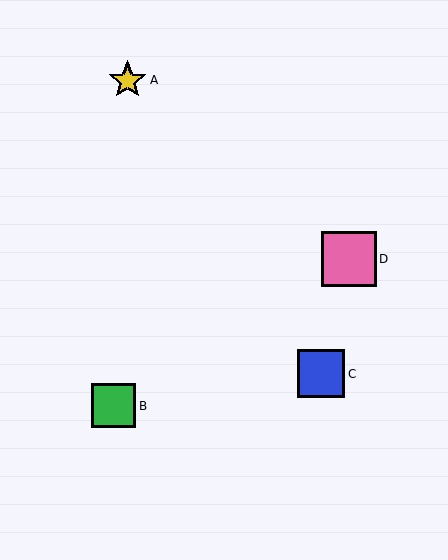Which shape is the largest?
The pink square (labeled D) is the largest.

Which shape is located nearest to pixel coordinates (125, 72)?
The yellow star (labeled A) at (128, 80) is nearest to that location.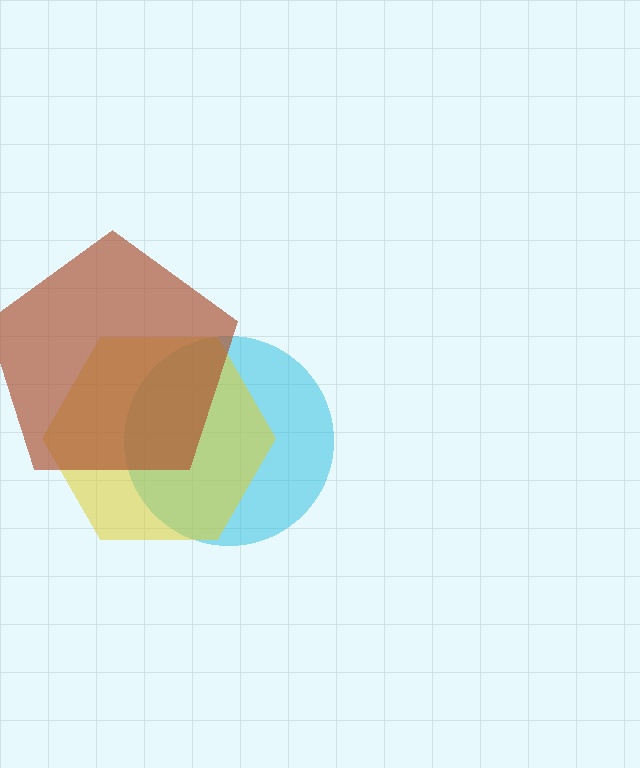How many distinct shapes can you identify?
There are 3 distinct shapes: a cyan circle, a yellow hexagon, a brown pentagon.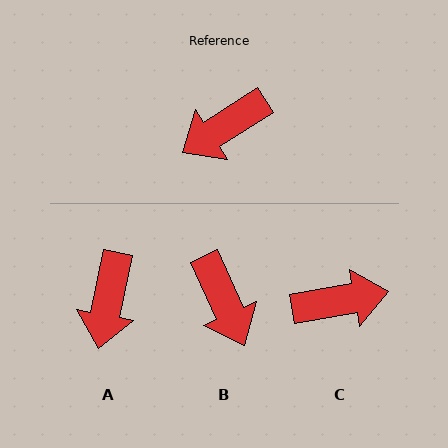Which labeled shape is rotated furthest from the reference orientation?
C, about 158 degrees away.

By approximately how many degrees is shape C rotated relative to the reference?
Approximately 158 degrees counter-clockwise.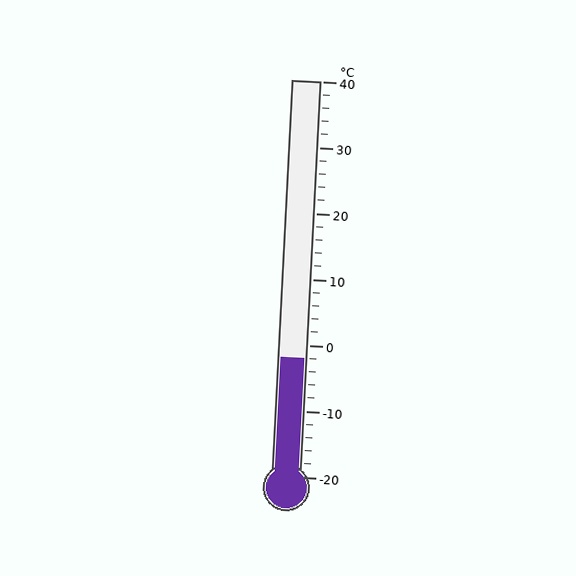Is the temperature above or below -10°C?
The temperature is above -10°C.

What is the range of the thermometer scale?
The thermometer scale ranges from -20°C to 40°C.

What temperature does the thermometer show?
The thermometer shows approximately -2°C.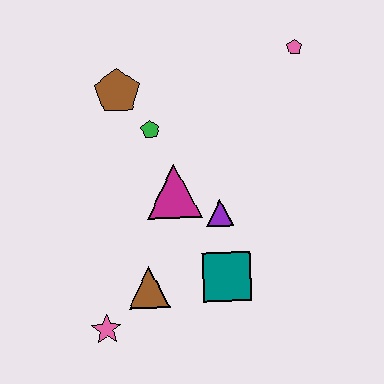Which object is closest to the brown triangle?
The pink star is closest to the brown triangle.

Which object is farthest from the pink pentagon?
The pink star is farthest from the pink pentagon.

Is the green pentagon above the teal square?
Yes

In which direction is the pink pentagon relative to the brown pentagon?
The pink pentagon is to the right of the brown pentagon.